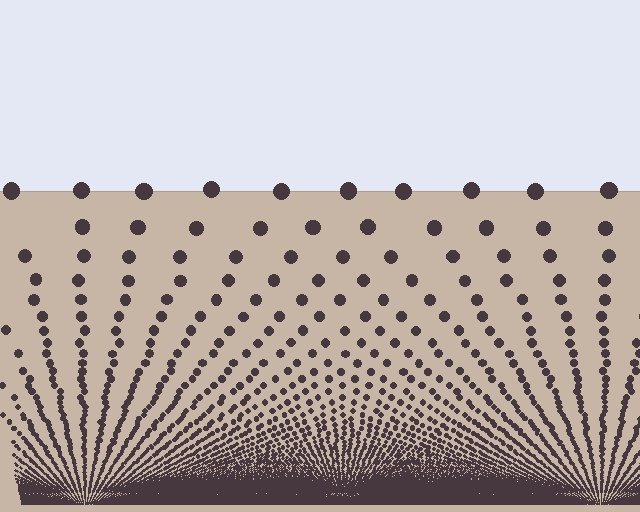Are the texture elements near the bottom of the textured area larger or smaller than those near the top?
Smaller. The gradient is inverted — elements near the bottom are smaller and denser.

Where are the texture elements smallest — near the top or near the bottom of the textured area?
Near the bottom.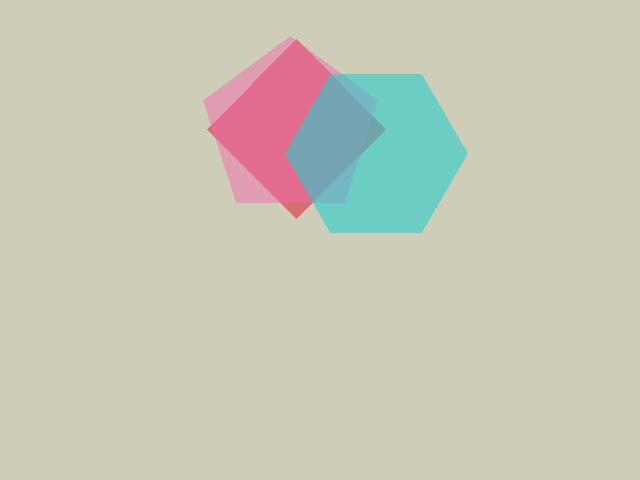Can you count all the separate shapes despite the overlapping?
Yes, there are 3 separate shapes.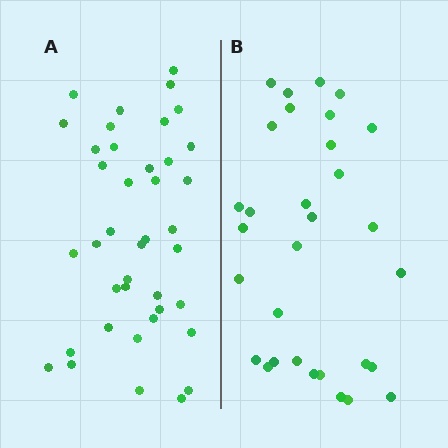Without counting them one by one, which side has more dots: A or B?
Region A (the left region) has more dots.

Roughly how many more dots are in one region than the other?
Region A has roughly 8 or so more dots than region B.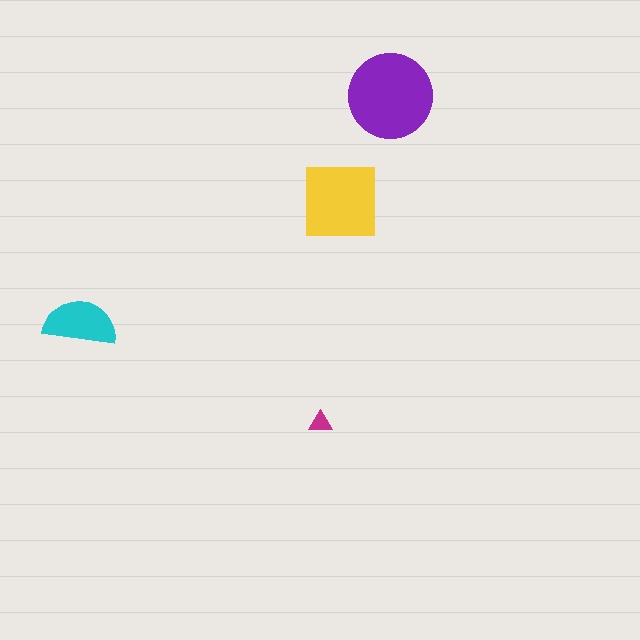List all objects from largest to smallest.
The purple circle, the yellow square, the cyan semicircle, the magenta triangle.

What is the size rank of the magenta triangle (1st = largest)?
4th.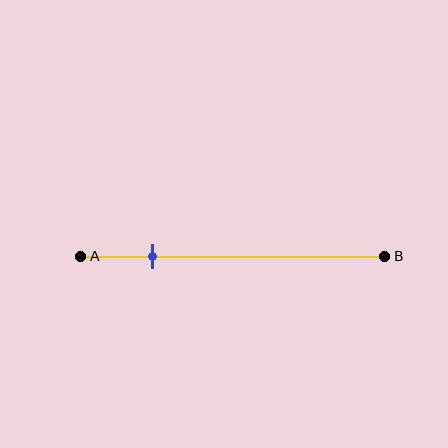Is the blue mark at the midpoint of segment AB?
No, the mark is at about 25% from A, not at the 50% midpoint.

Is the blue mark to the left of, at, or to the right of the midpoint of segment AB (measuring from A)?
The blue mark is to the left of the midpoint of segment AB.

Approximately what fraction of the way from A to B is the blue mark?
The blue mark is approximately 25% of the way from A to B.